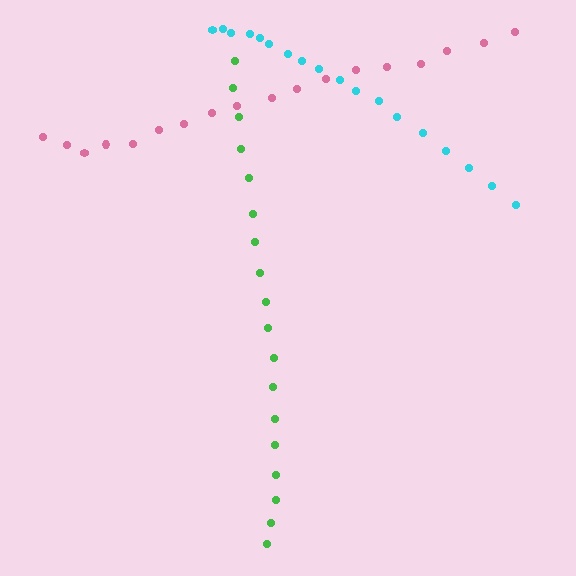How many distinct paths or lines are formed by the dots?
There are 3 distinct paths.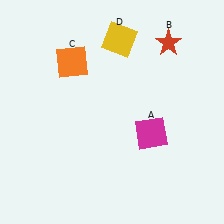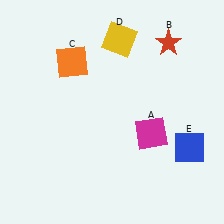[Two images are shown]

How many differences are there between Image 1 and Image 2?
There is 1 difference between the two images.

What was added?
A blue square (E) was added in Image 2.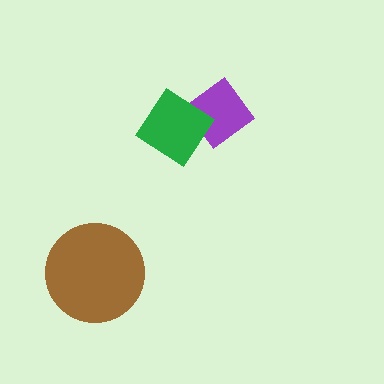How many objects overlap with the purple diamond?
1 object overlaps with the purple diamond.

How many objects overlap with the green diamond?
1 object overlaps with the green diamond.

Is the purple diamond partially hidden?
Yes, it is partially covered by another shape.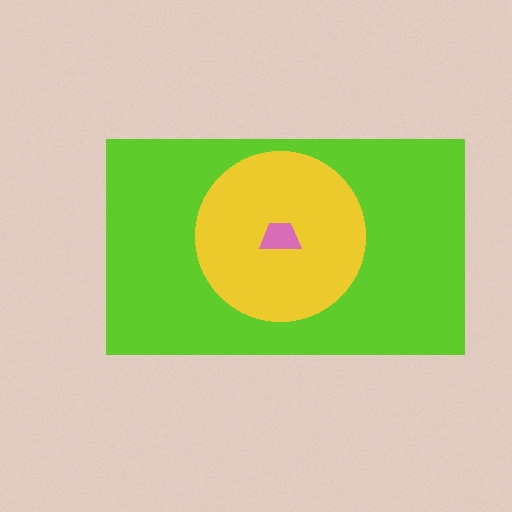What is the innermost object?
The pink trapezoid.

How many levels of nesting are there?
3.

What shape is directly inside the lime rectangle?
The yellow circle.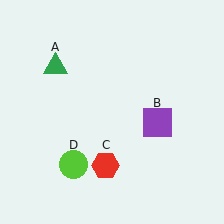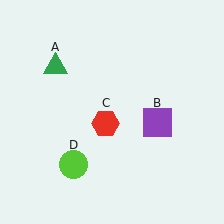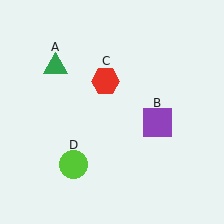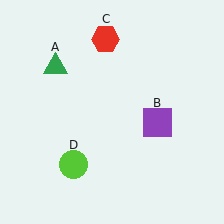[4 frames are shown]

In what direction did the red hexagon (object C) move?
The red hexagon (object C) moved up.